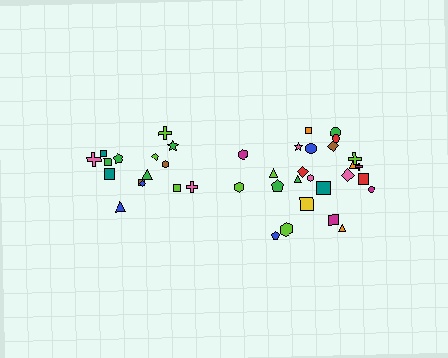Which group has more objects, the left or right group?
The right group.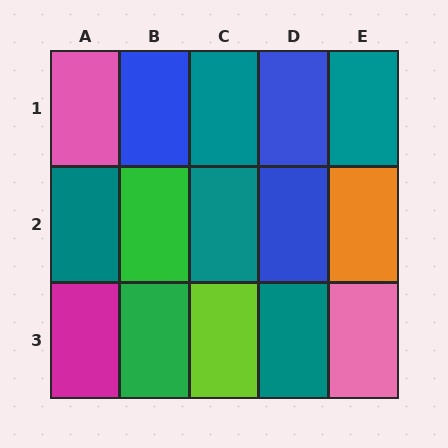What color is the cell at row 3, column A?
Magenta.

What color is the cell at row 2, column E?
Orange.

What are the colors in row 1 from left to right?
Pink, blue, teal, blue, teal.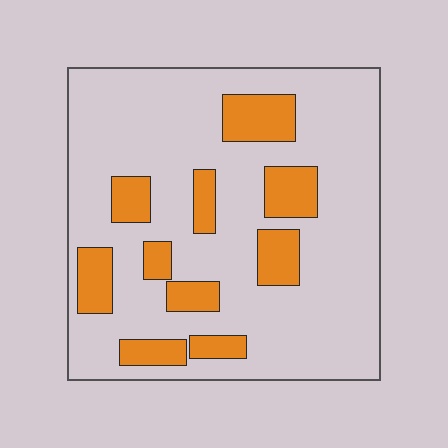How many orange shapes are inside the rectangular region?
10.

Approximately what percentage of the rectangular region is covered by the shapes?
Approximately 20%.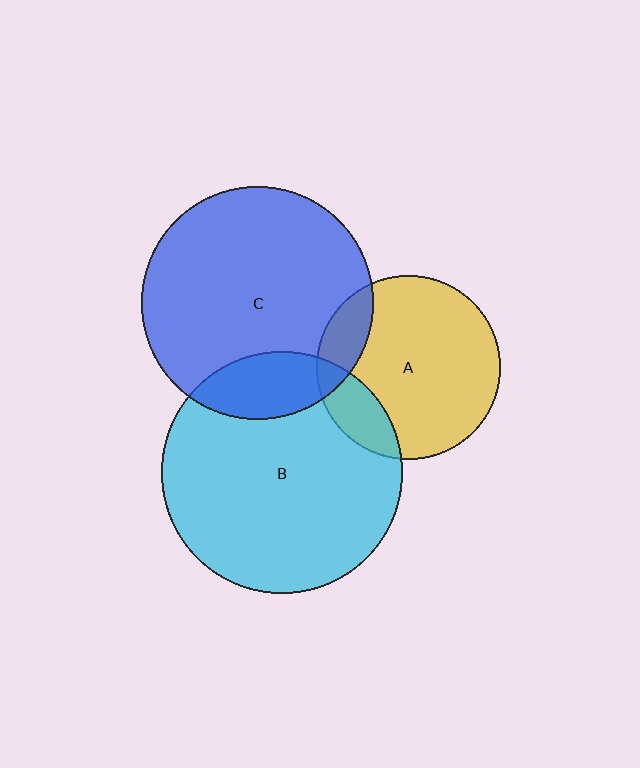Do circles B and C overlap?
Yes.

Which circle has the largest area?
Circle B (cyan).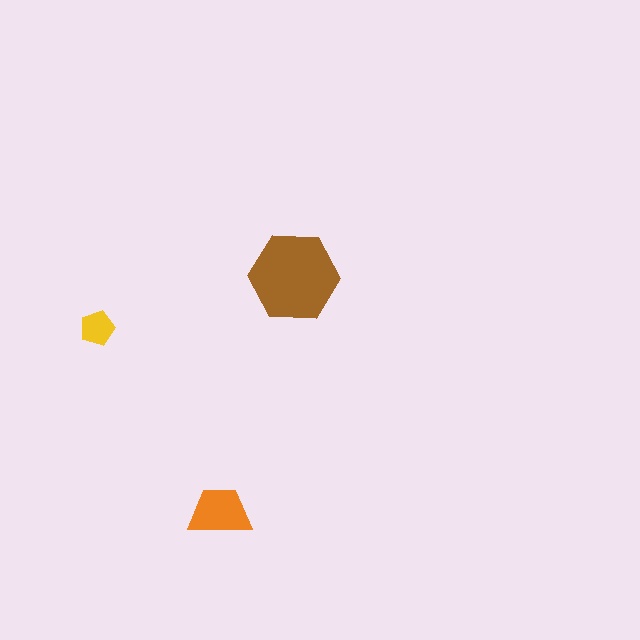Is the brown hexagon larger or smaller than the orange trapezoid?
Larger.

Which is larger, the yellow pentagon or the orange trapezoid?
The orange trapezoid.